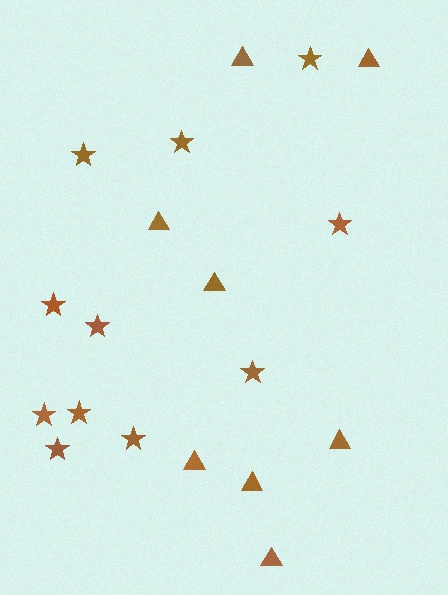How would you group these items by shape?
There are 2 groups: one group of stars (11) and one group of triangles (8).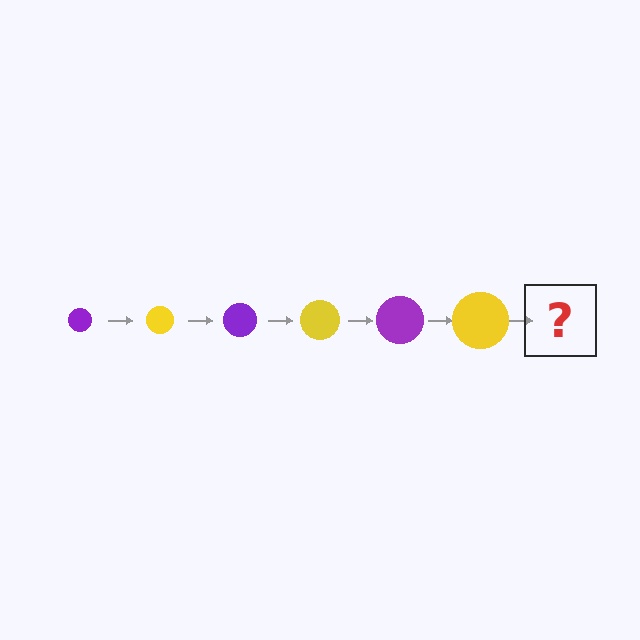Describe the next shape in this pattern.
It should be a purple circle, larger than the previous one.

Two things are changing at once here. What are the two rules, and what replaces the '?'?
The two rules are that the circle grows larger each step and the color cycles through purple and yellow. The '?' should be a purple circle, larger than the previous one.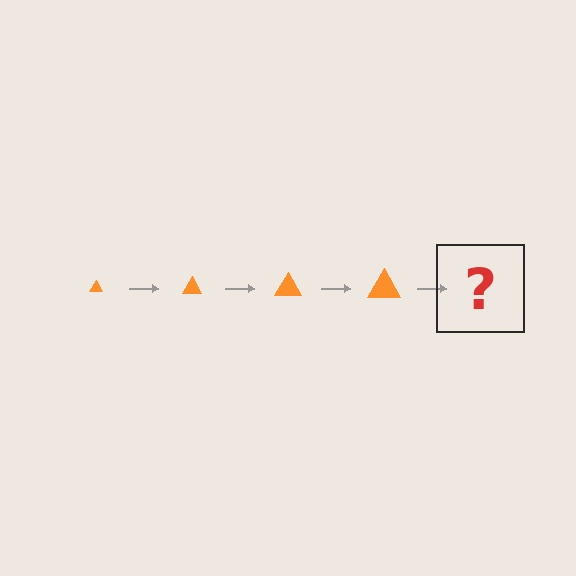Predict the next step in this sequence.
The next step is an orange triangle, larger than the previous one.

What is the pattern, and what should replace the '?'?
The pattern is that the triangle gets progressively larger each step. The '?' should be an orange triangle, larger than the previous one.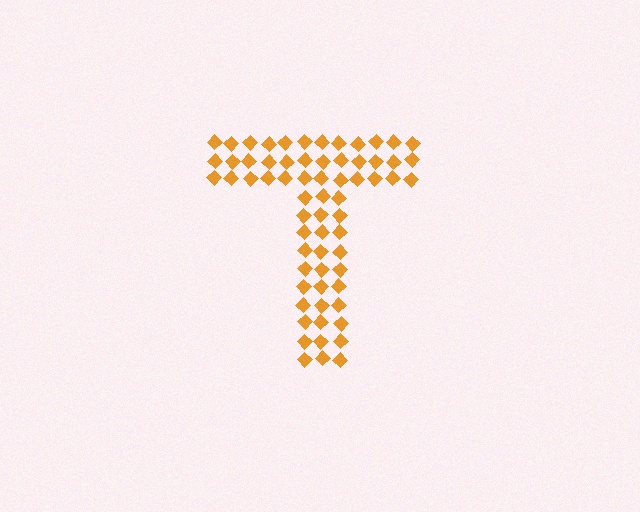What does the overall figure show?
The overall figure shows the letter T.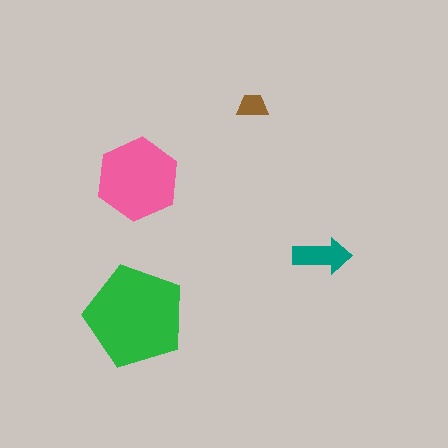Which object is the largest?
The green pentagon.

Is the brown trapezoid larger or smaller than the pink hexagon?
Smaller.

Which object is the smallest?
The brown trapezoid.